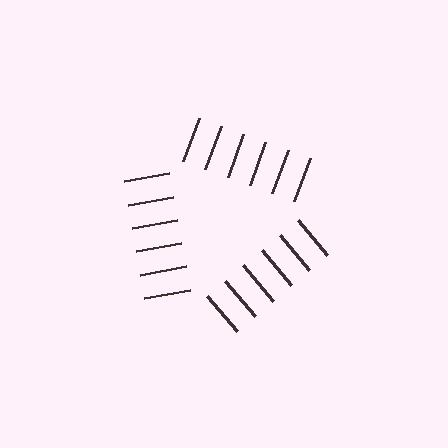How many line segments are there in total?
18 — 6 along each of the 3 edges.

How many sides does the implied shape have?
3 sides — the line-ends trace a triangle.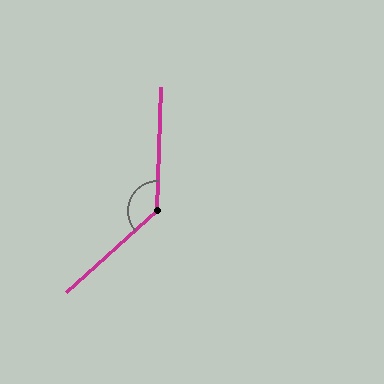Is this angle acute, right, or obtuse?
It is obtuse.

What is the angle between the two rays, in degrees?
Approximately 133 degrees.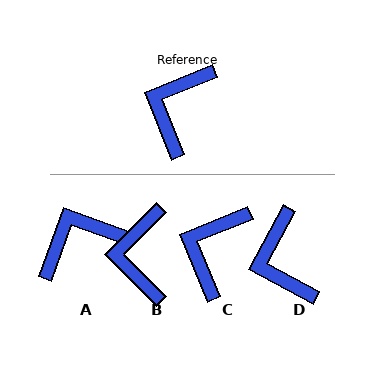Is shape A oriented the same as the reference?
No, it is off by about 42 degrees.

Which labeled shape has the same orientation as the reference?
C.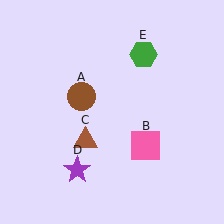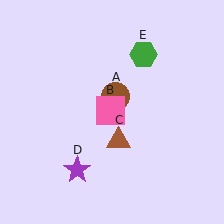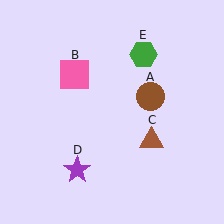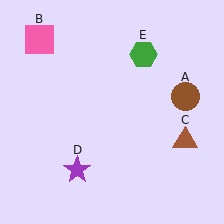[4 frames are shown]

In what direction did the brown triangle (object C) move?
The brown triangle (object C) moved right.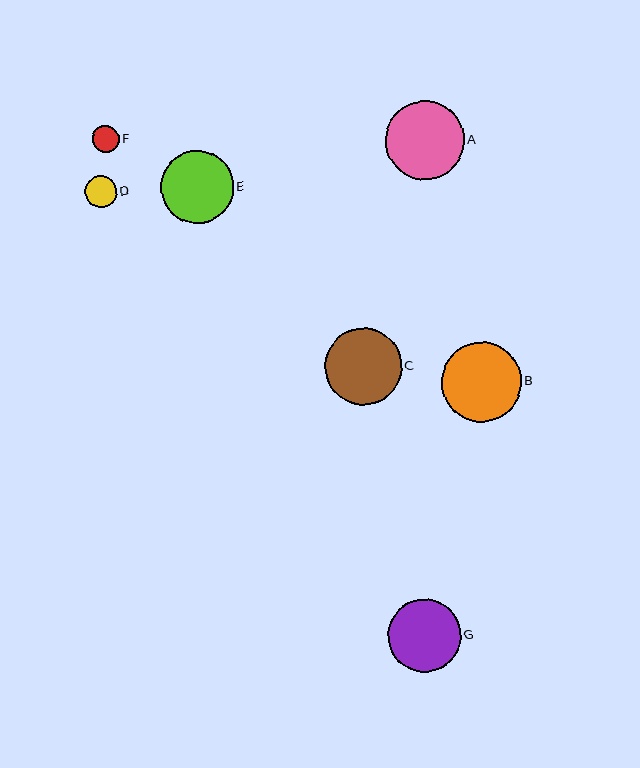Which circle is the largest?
Circle B is the largest with a size of approximately 80 pixels.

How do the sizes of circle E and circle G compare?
Circle E and circle G are approximately the same size.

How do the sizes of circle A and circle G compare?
Circle A and circle G are approximately the same size.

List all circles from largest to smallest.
From largest to smallest: B, A, C, E, G, D, F.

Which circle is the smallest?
Circle F is the smallest with a size of approximately 27 pixels.